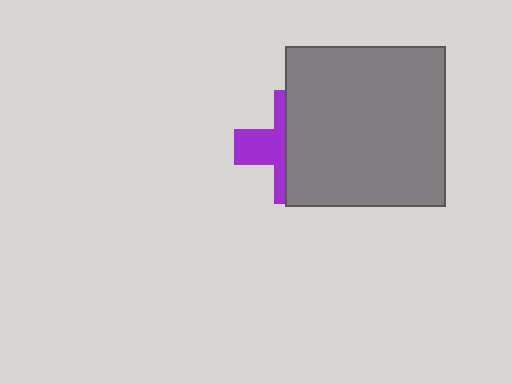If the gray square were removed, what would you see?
You would see the complete purple cross.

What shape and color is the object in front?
The object in front is a gray square.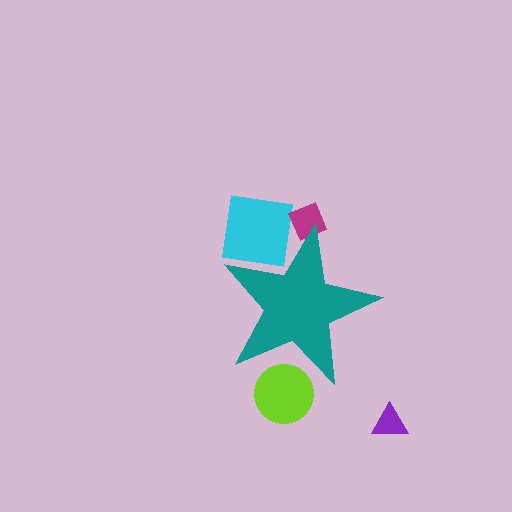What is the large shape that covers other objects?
A teal star.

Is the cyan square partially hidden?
Yes, the cyan square is partially hidden behind the teal star.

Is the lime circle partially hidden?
Yes, the lime circle is partially hidden behind the teal star.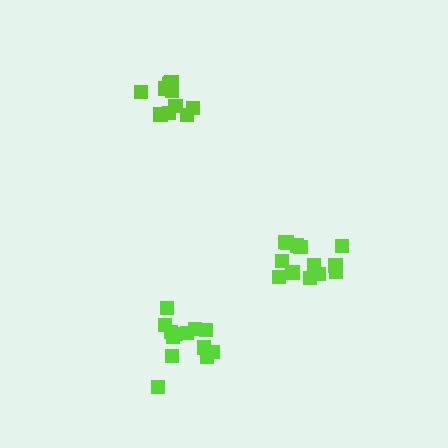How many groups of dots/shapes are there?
There are 3 groups.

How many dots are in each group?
Group 1: 12 dots, Group 2: 13 dots, Group 3: 13 dots (38 total).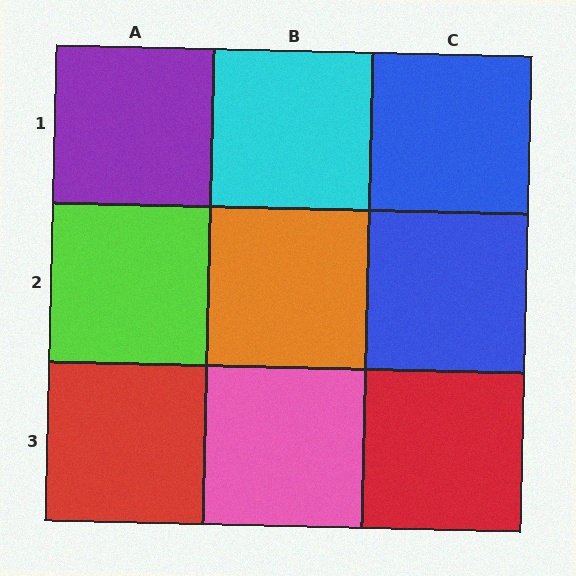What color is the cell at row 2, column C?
Blue.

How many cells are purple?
1 cell is purple.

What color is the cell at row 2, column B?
Orange.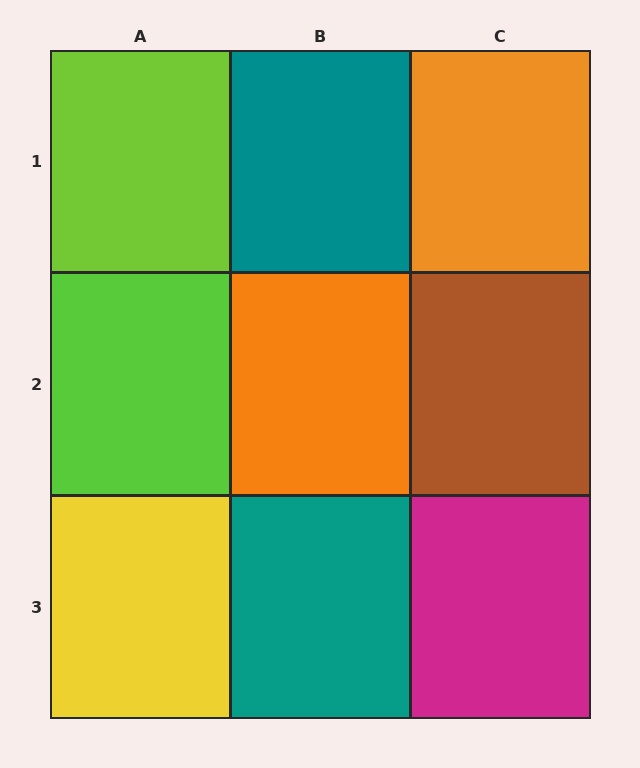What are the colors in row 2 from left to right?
Lime, orange, brown.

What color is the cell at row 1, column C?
Orange.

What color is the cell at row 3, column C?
Magenta.